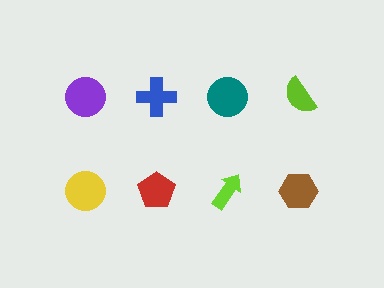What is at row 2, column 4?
A brown hexagon.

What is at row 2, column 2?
A red pentagon.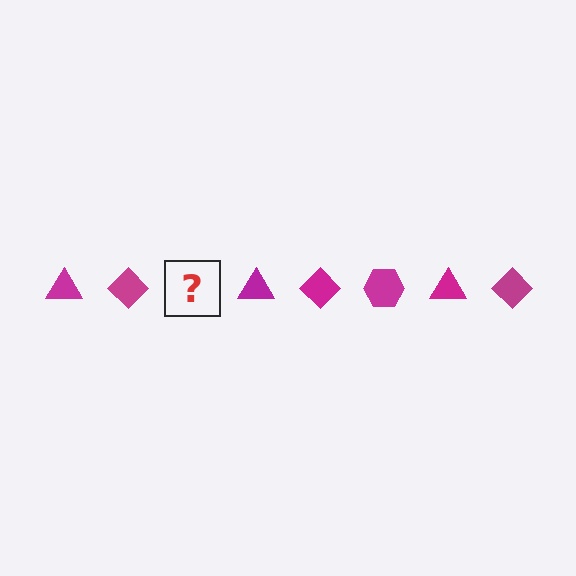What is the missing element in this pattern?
The missing element is a magenta hexagon.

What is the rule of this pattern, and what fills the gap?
The rule is that the pattern cycles through triangle, diamond, hexagon shapes in magenta. The gap should be filled with a magenta hexagon.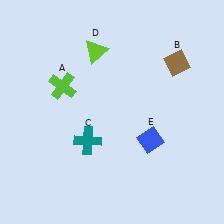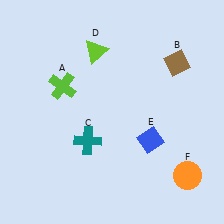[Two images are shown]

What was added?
An orange circle (F) was added in Image 2.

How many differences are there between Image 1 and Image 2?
There is 1 difference between the two images.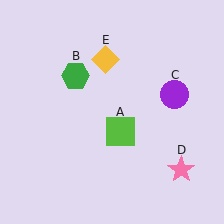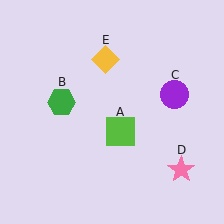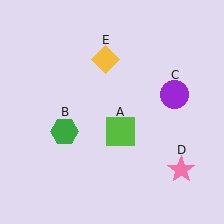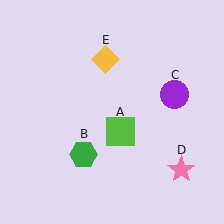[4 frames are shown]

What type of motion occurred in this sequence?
The green hexagon (object B) rotated counterclockwise around the center of the scene.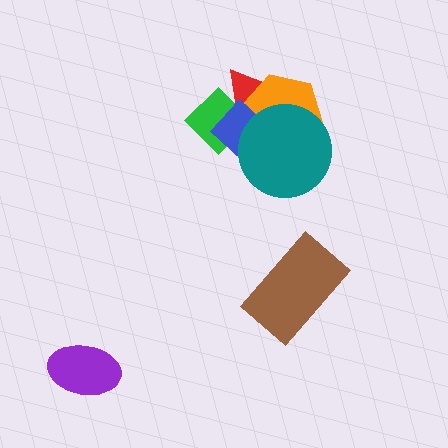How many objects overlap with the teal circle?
3 objects overlap with the teal circle.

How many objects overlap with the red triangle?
4 objects overlap with the red triangle.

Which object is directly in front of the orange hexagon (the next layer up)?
The blue diamond is directly in front of the orange hexagon.